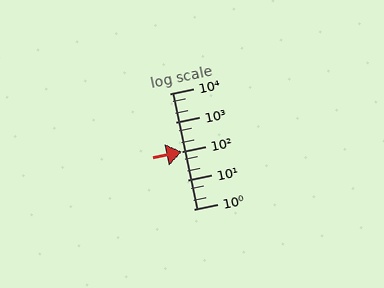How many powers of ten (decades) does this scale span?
The scale spans 4 decades, from 1 to 10000.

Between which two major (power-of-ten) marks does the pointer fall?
The pointer is between 10 and 100.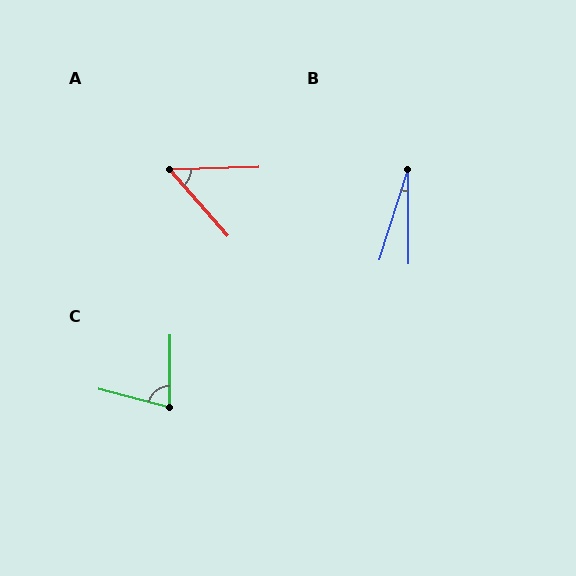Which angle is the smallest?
B, at approximately 18 degrees.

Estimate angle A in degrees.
Approximately 50 degrees.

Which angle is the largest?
C, at approximately 75 degrees.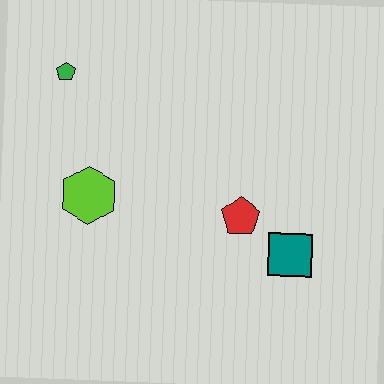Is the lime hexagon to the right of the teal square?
No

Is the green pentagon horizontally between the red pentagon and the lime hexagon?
No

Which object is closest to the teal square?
The red pentagon is closest to the teal square.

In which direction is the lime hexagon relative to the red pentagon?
The lime hexagon is to the left of the red pentagon.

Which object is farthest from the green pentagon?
The teal square is farthest from the green pentagon.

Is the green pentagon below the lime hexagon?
No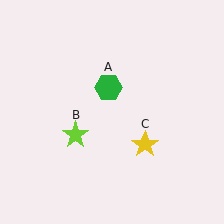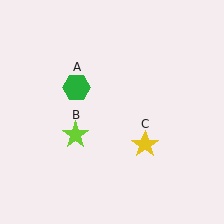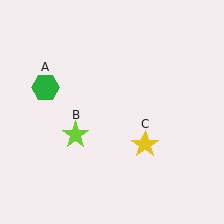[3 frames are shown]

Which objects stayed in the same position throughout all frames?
Lime star (object B) and yellow star (object C) remained stationary.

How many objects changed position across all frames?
1 object changed position: green hexagon (object A).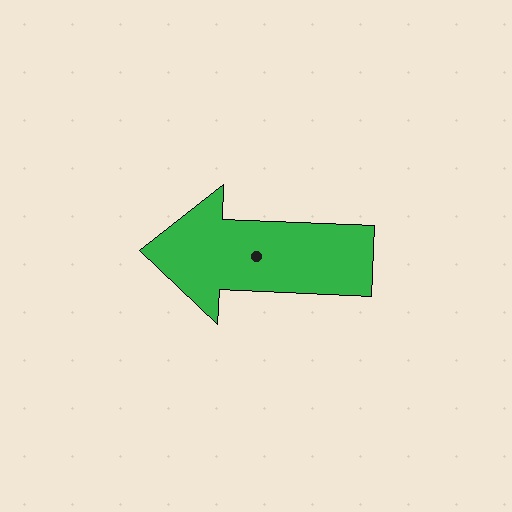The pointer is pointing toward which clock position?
Roughly 9 o'clock.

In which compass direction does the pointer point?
West.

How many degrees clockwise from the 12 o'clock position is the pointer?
Approximately 272 degrees.